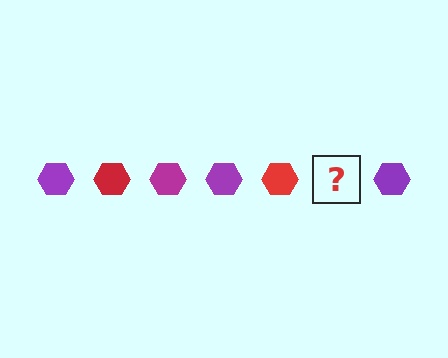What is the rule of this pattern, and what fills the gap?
The rule is that the pattern cycles through purple, red, magenta hexagons. The gap should be filled with a magenta hexagon.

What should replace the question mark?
The question mark should be replaced with a magenta hexagon.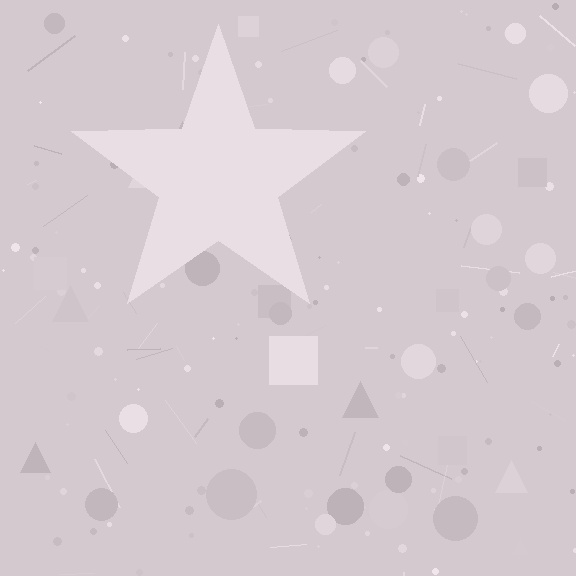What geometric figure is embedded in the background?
A star is embedded in the background.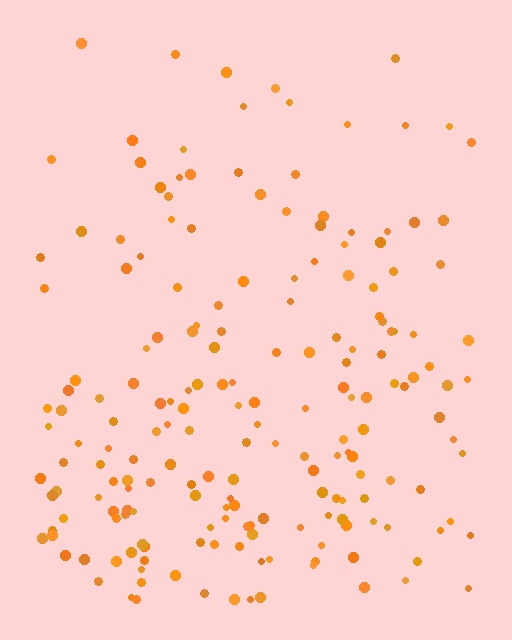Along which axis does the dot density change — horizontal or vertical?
Vertical.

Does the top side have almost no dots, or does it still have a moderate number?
Still a moderate number, just noticeably fewer than the bottom.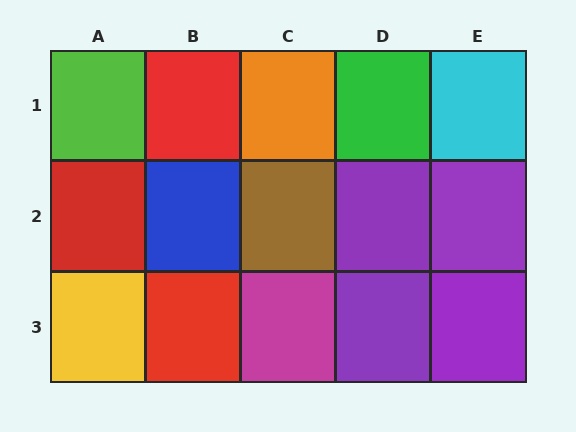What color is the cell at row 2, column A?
Red.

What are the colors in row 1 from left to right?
Lime, red, orange, green, cyan.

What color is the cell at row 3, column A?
Yellow.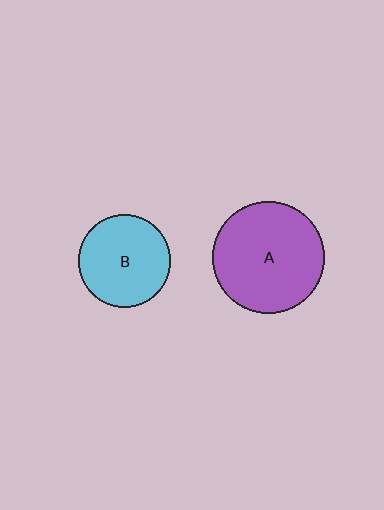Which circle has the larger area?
Circle A (purple).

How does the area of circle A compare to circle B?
Approximately 1.5 times.